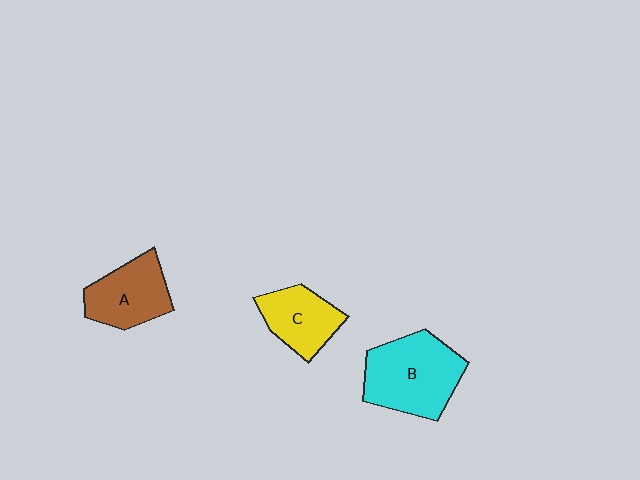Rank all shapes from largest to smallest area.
From largest to smallest: B (cyan), A (brown), C (yellow).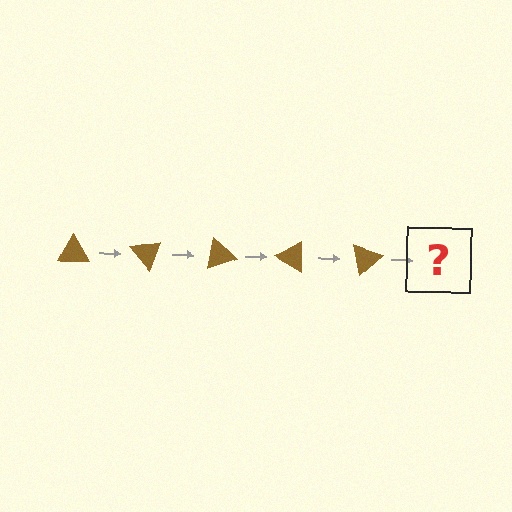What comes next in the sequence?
The next element should be a brown triangle rotated 250 degrees.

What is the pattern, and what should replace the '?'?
The pattern is that the triangle rotates 50 degrees each step. The '?' should be a brown triangle rotated 250 degrees.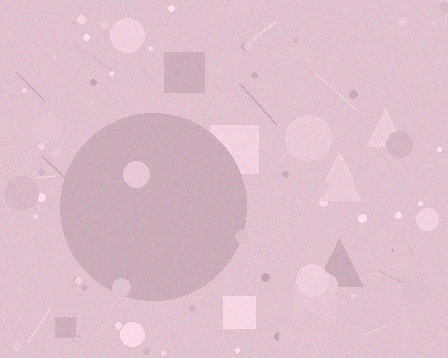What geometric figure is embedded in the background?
A circle is embedded in the background.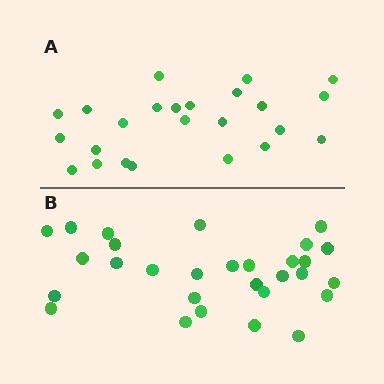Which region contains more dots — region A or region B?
Region B (the bottom region) has more dots.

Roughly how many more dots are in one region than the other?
Region B has about 5 more dots than region A.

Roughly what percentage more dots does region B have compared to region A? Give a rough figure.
About 20% more.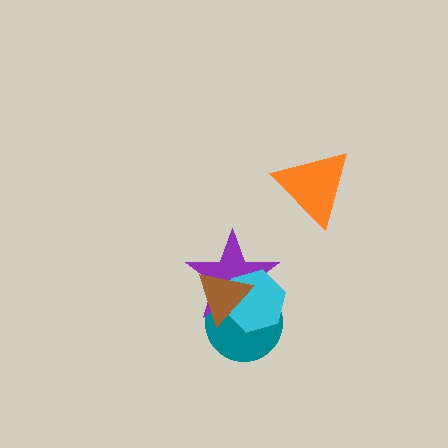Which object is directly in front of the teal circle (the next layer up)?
The purple star is directly in front of the teal circle.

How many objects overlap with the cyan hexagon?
3 objects overlap with the cyan hexagon.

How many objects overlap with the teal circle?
3 objects overlap with the teal circle.